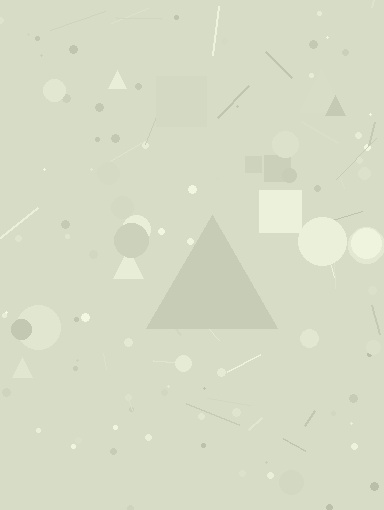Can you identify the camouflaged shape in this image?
The camouflaged shape is a triangle.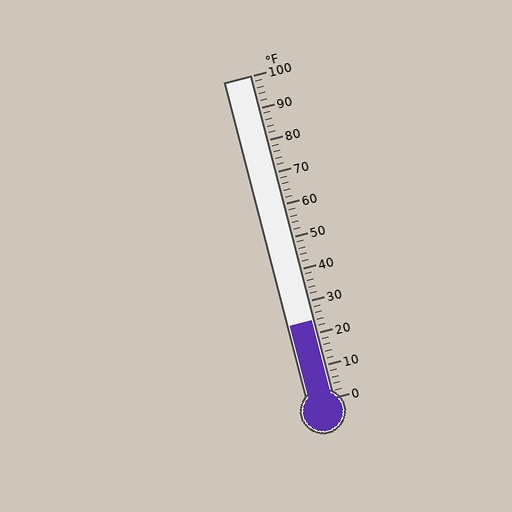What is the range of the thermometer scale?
The thermometer scale ranges from 0°F to 100°F.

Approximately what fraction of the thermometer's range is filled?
The thermometer is filled to approximately 25% of its range.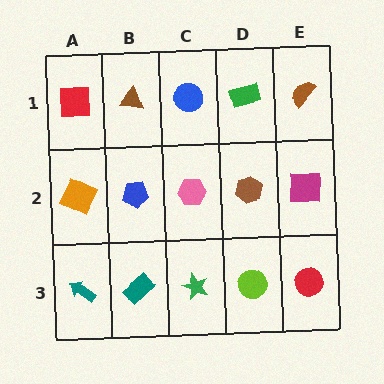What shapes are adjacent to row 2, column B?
A brown triangle (row 1, column B), a teal rectangle (row 3, column B), an orange square (row 2, column A), a pink hexagon (row 2, column C).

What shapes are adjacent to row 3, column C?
A pink hexagon (row 2, column C), a teal rectangle (row 3, column B), a lime circle (row 3, column D).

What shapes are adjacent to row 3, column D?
A brown hexagon (row 2, column D), a green star (row 3, column C), a red circle (row 3, column E).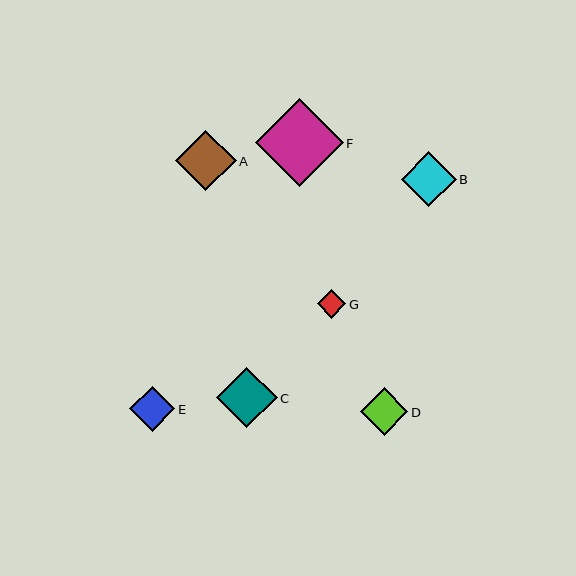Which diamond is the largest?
Diamond F is the largest with a size of approximately 88 pixels.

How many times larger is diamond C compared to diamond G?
Diamond C is approximately 2.1 times the size of diamond G.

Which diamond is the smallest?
Diamond G is the smallest with a size of approximately 29 pixels.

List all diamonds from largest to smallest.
From largest to smallest: F, C, A, B, D, E, G.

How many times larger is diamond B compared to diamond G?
Diamond B is approximately 1.9 times the size of diamond G.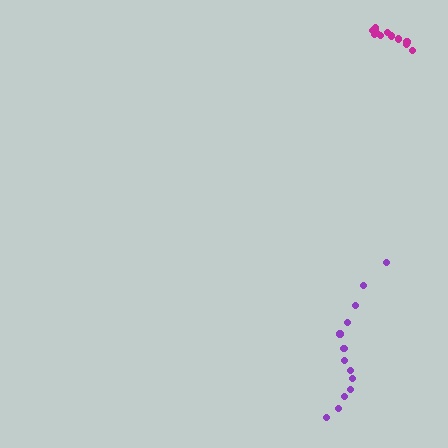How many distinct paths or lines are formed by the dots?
There are 2 distinct paths.